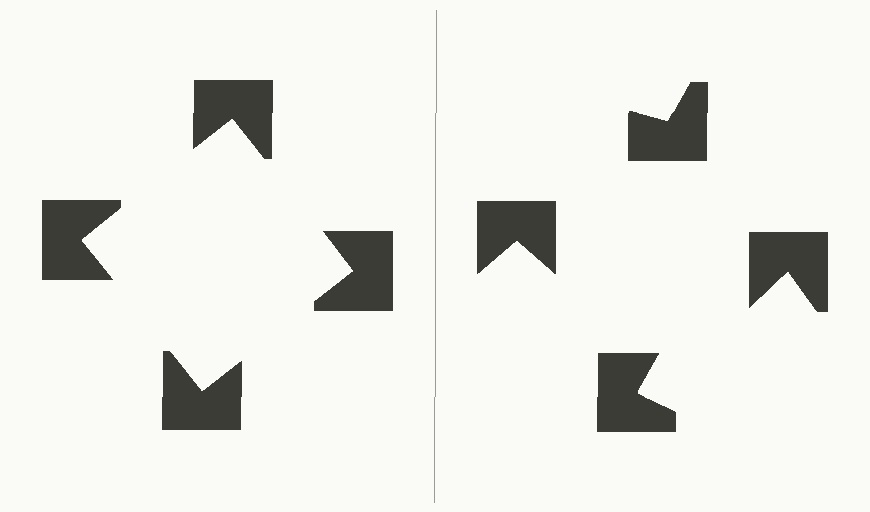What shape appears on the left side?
An illusory square.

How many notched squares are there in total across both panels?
8 — 4 on each side.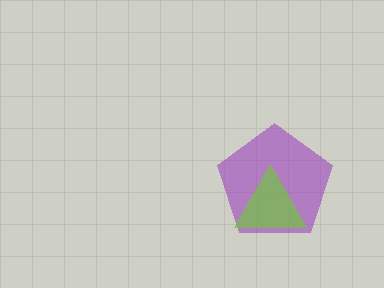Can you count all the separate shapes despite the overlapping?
Yes, there are 2 separate shapes.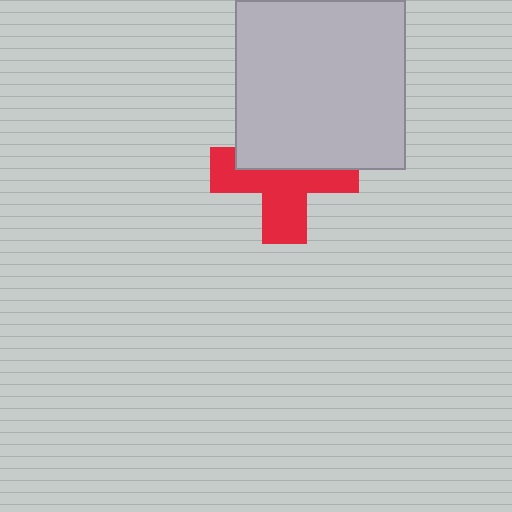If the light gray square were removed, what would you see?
You would see the complete red cross.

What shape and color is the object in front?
The object in front is a light gray square.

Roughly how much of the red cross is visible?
About half of it is visible (roughly 56%).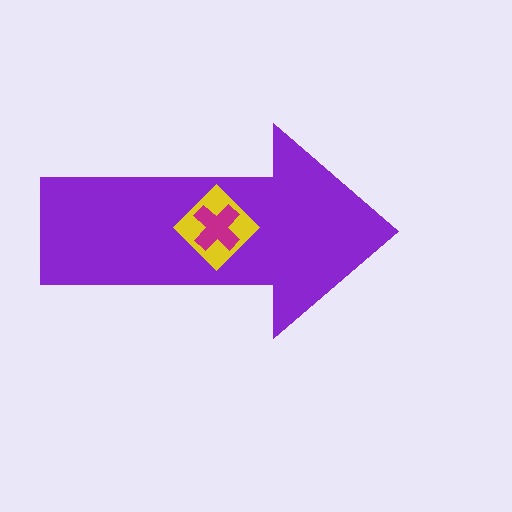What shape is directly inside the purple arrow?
The yellow diamond.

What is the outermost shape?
The purple arrow.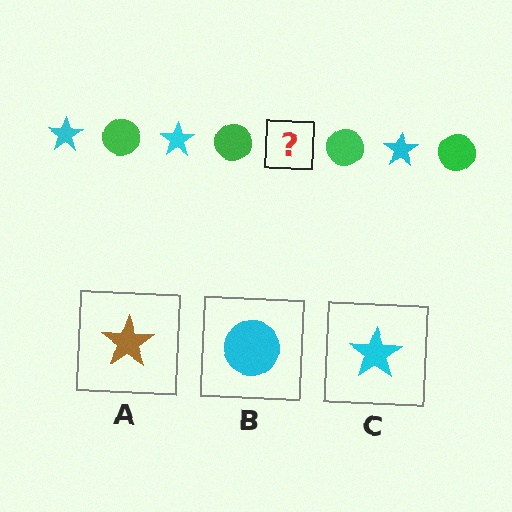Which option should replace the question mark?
Option C.